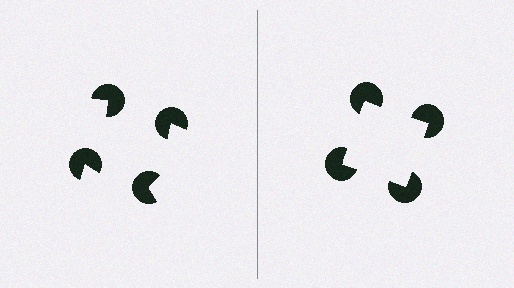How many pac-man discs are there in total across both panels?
8 — 4 on each side.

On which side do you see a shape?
An illusory square appears on the right side. On the left side the wedge cuts are rotated, so no coherent shape forms.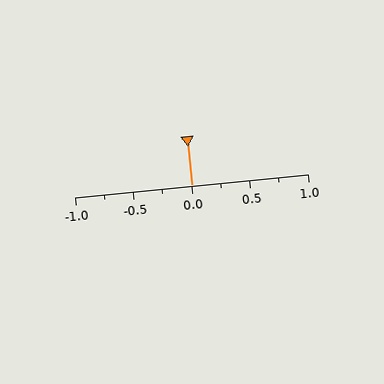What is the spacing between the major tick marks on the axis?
The major ticks are spaced 0.5 apart.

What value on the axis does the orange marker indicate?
The marker indicates approximately 0.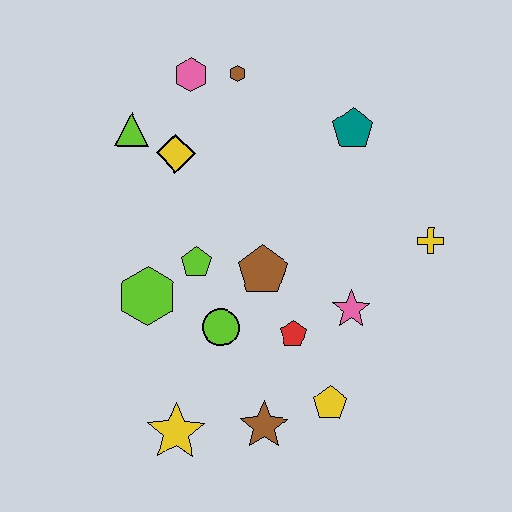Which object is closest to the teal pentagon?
The brown hexagon is closest to the teal pentagon.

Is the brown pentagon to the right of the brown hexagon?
Yes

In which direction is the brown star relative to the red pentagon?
The brown star is below the red pentagon.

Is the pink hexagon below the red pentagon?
No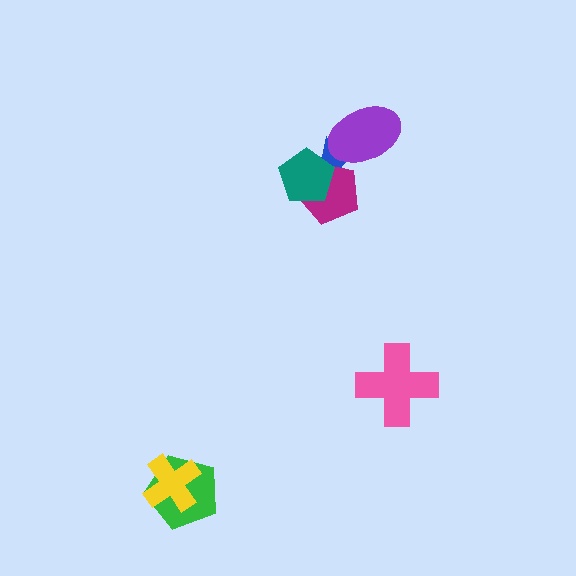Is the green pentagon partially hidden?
Yes, it is partially covered by another shape.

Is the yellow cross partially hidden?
No, no other shape covers it.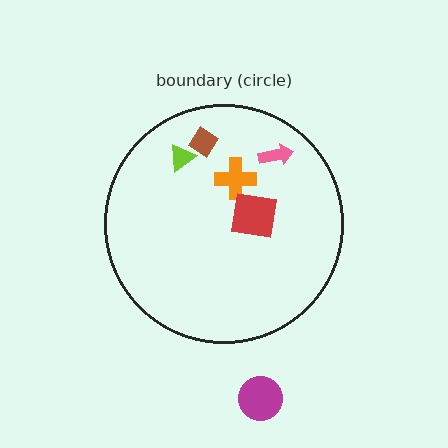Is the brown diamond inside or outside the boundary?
Inside.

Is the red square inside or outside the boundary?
Inside.